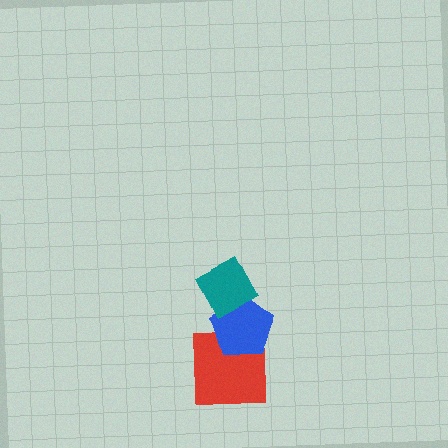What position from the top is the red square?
The red square is 3rd from the top.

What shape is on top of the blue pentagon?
The teal diamond is on top of the blue pentagon.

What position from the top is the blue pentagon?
The blue pentagon is 2nd from the top.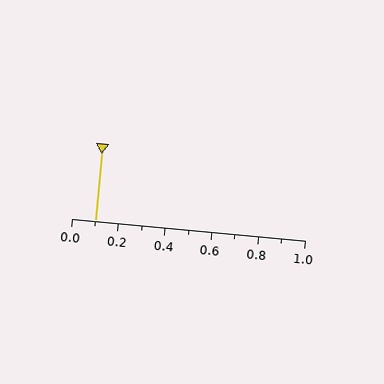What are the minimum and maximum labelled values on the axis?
The axis runs from 0.0 to 1.0.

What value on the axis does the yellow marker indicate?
The marker indicates approximately 0.1.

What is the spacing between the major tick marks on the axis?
The major ticks are spaced 0.2 apart.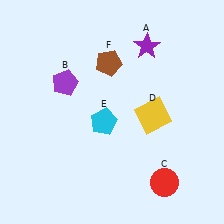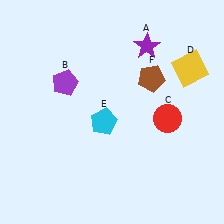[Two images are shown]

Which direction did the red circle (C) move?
The red circle (C) moved up.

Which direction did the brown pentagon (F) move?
The brown pentagon (F) moved right.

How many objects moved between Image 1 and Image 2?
3 objects moved between the two images.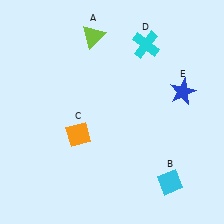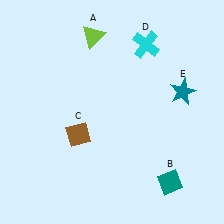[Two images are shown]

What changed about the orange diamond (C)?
In Image 1, C is orange. In Image 2, it changed to brown.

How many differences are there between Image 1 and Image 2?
There are 3 differences between the two images.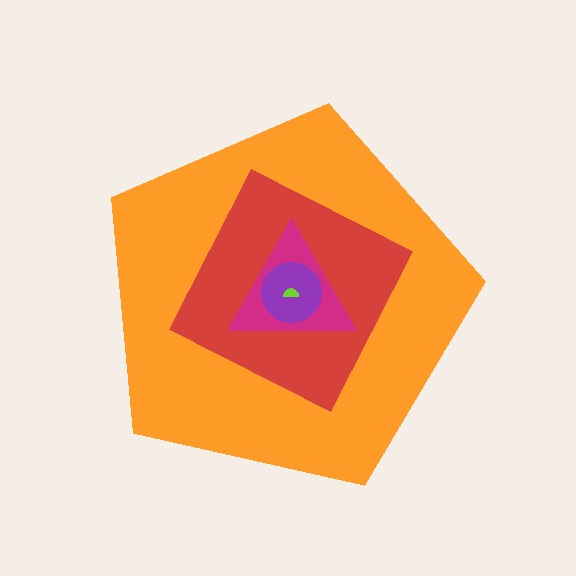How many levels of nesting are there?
5.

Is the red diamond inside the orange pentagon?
Yes.